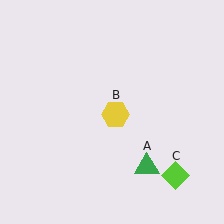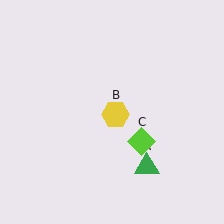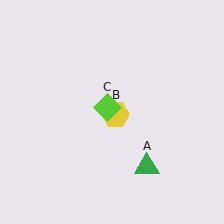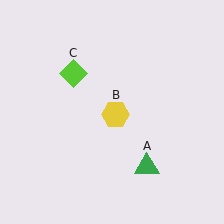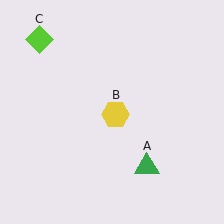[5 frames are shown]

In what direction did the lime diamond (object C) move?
The lime diamond (object C) moved up and to the left.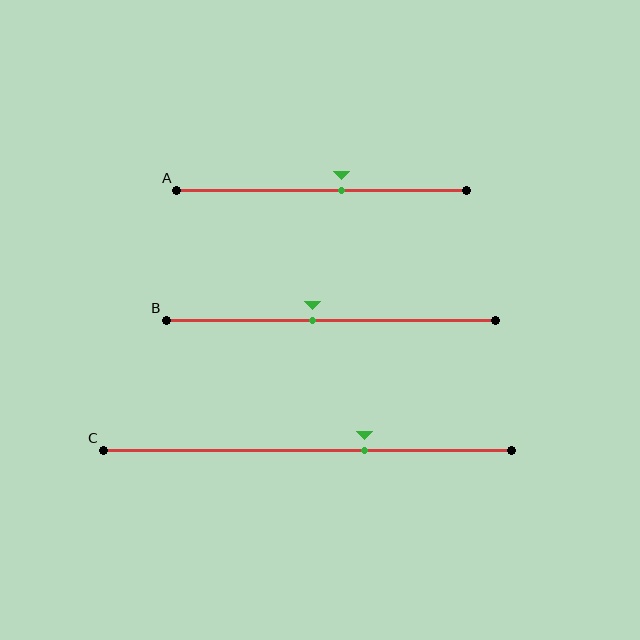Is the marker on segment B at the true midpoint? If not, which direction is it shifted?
No, the marker on segment B is shifted to the left by about 5% of the segment length.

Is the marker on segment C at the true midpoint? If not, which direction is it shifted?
No, the marker on segment C is shifted to the right by about 14% of the segment length.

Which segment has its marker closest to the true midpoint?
Segment B has its marker closest to the true midpoint.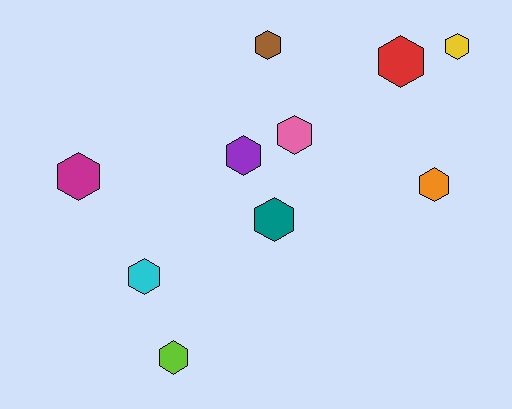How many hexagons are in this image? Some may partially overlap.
There are 10 hexagons.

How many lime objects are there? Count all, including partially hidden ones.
There is 1 lime object.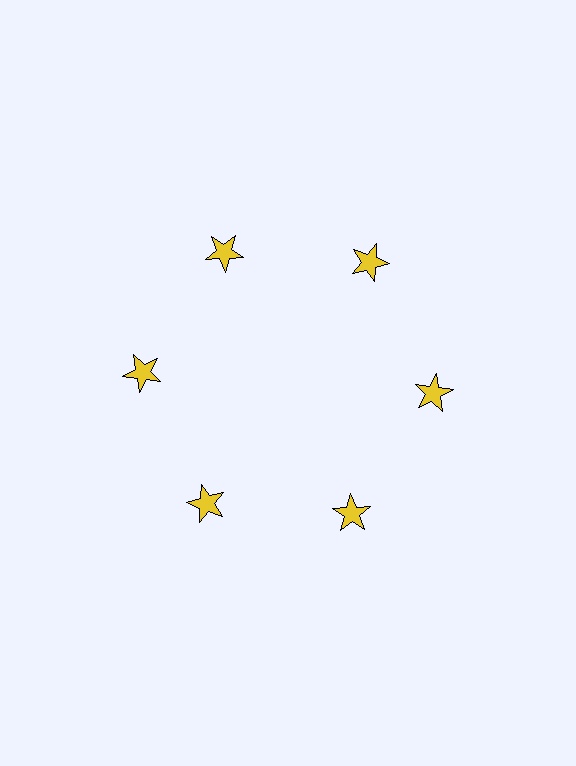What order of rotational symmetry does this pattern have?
This pattern has 6-fold rotational symmetry.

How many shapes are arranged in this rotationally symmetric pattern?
There are 6 shapes, arranged in 6 groups of 1.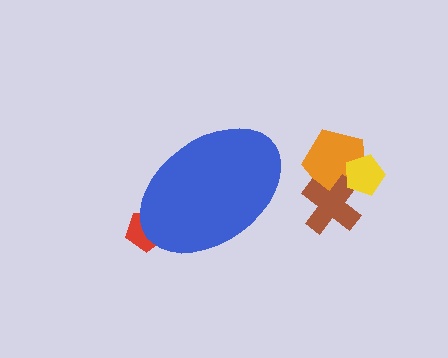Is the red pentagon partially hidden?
Yes, the red pentagon is partially hidden behind the blue ellipse.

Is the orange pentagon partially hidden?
No, the orange pentagon is fully visible.